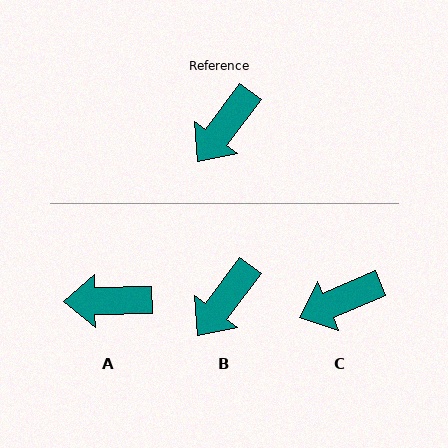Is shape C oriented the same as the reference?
No, it is off by about 30 degrees.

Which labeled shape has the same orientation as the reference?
B.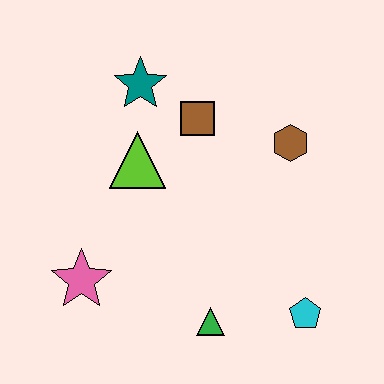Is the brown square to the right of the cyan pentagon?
No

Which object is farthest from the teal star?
The cyan pentagon is farthest from the teal star.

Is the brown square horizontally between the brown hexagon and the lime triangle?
Yes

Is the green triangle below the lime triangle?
Yes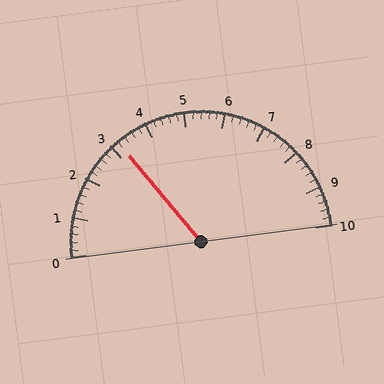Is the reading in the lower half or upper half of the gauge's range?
The reading is in the lower half of the range (0 to 10).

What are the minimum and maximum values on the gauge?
The gauge ranges from 0 to 10.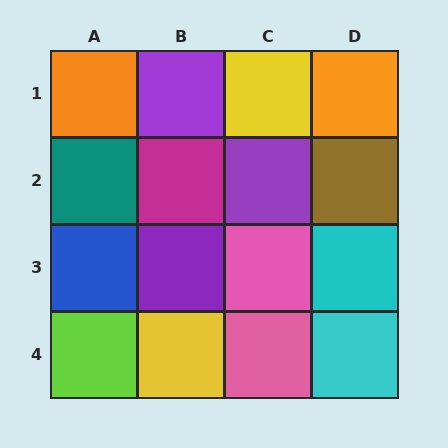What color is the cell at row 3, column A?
Blue.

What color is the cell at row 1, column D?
Orange.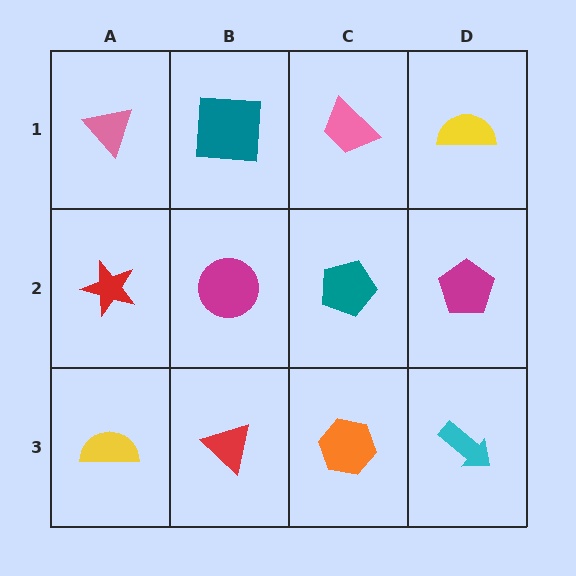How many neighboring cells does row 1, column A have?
2.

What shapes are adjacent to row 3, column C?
A teal pentagon (row 2, column C), a red triangle (row 3, column B), a cyan arrow (row 3, column D).